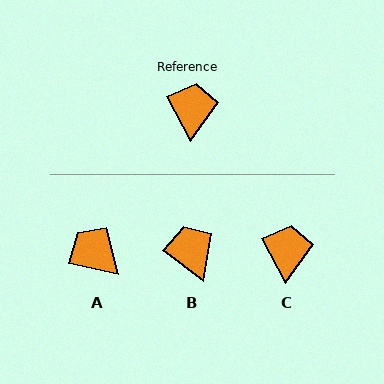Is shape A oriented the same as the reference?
No, it is off by about 50 degrees.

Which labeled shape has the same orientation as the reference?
C.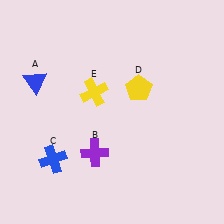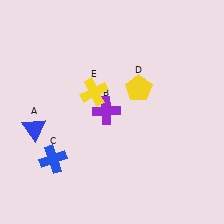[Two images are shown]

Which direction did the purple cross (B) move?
The purple cross (B) moved up.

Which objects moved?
The objects that moved are: the blue triangle (A), the purple cross (B).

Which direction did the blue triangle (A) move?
The blue triangle (A) moved down.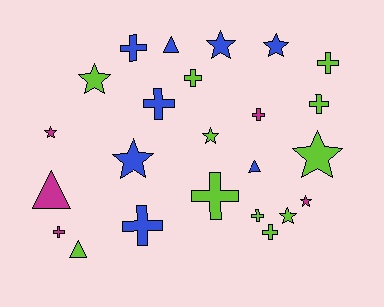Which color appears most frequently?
Lime, with 11 objects.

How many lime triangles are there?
There is 1 lime triangle.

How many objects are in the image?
There are 24 objects.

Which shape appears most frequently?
Cross, with 11 objects.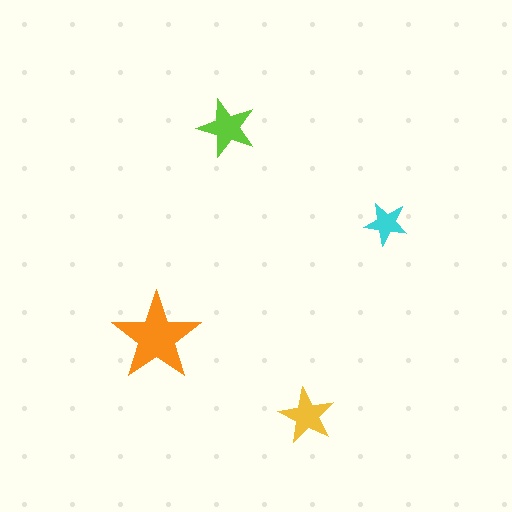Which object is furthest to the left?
The orange star is leftmost.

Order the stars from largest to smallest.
the orange one, the lime one, the yellow one, the cyan one.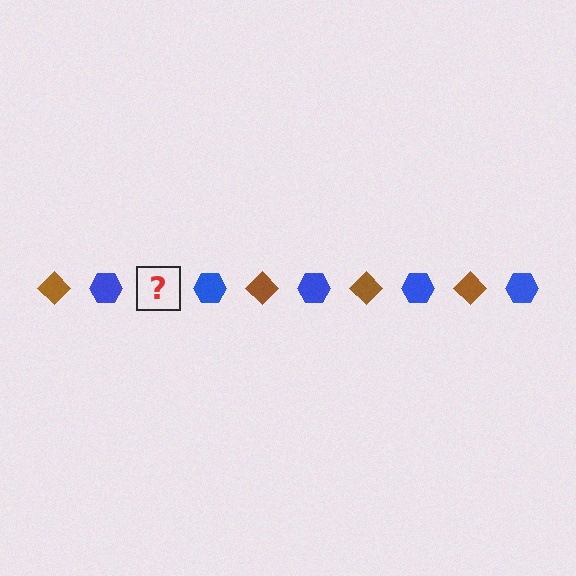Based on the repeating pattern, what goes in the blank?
The blank should be a brown diamond.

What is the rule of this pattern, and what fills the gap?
The rule is that the pattern alternates between brown diamond and blue hexagon. The gap should be filled with a brown diamond.